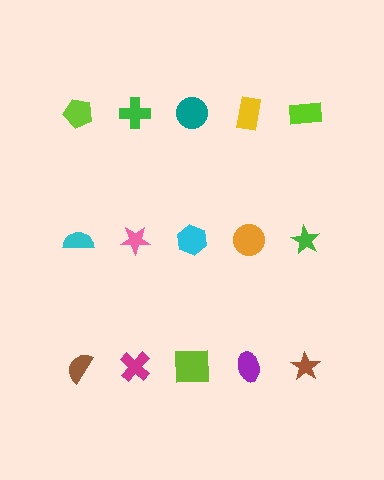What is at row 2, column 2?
A pink star.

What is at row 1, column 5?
A lime rectangle.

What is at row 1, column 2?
A green cross.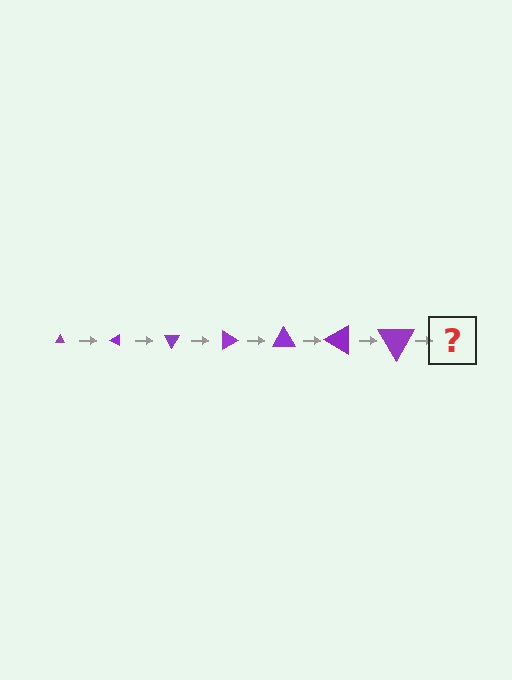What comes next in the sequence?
The next element should be a triangle, larger than the previous one and rotated 210 degrees from the start.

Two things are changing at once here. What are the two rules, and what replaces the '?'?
The two rules are that the triangle grows larger each step and it rotates 30 degrees each step. The '?' should be a triangle, larger than the previous one and rotated 210 degrees from the start.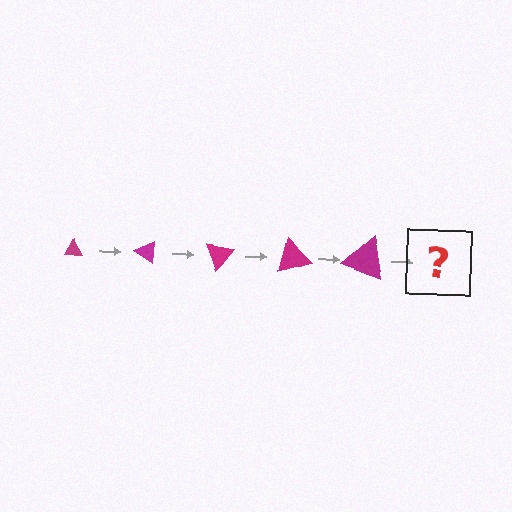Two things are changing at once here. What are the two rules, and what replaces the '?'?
The two rules are that the triangle grows larger each step and it rotates 35 degrees each step. The '?' should be a triangle, larger than the previous one and rotated 175 degrees from the start.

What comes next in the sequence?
The next element should be a triangle, larger than the previous one and rotated 175 degrees from the start.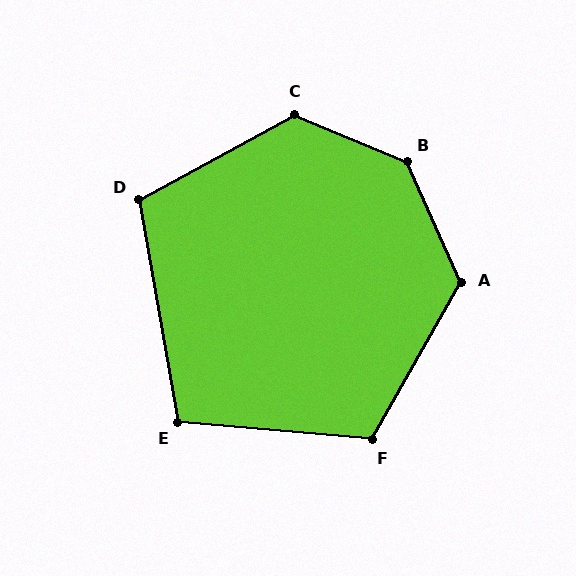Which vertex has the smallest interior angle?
E, at approximately 105 degrees.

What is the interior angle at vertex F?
Approximately 114 degrees (obtuse).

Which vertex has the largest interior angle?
B, at approximately 137 degrees.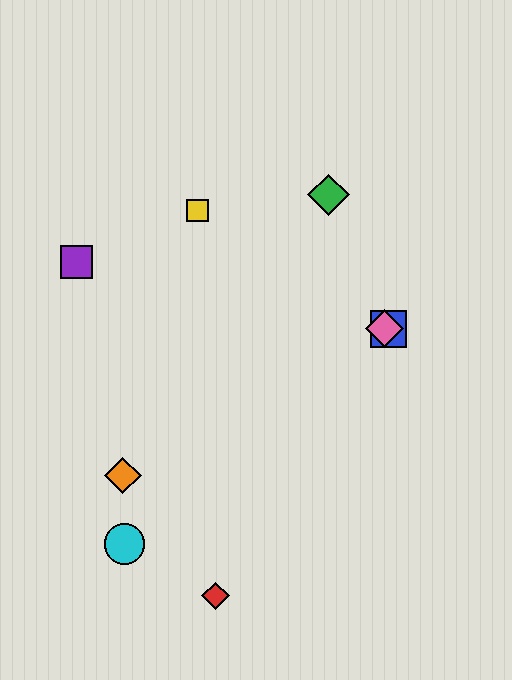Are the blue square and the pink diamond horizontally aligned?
Yes, both are at y≈329.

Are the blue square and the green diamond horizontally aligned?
No, the blue square is at y≈329 and the green diamond is at y≈195.